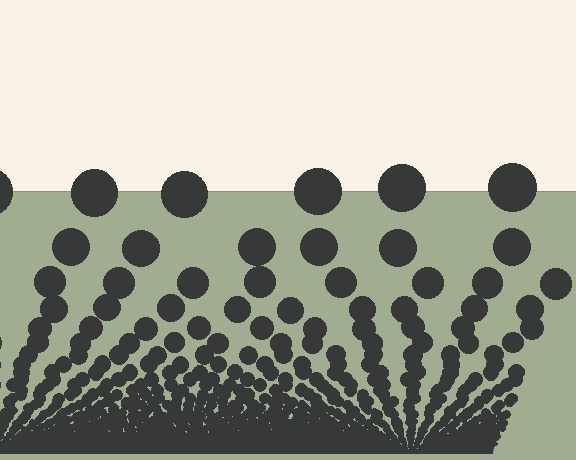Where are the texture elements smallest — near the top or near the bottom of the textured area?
Near the bottom.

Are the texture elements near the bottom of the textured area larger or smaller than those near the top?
Smaller. The gradient is inverted — elements near the bottom are smaller and denser.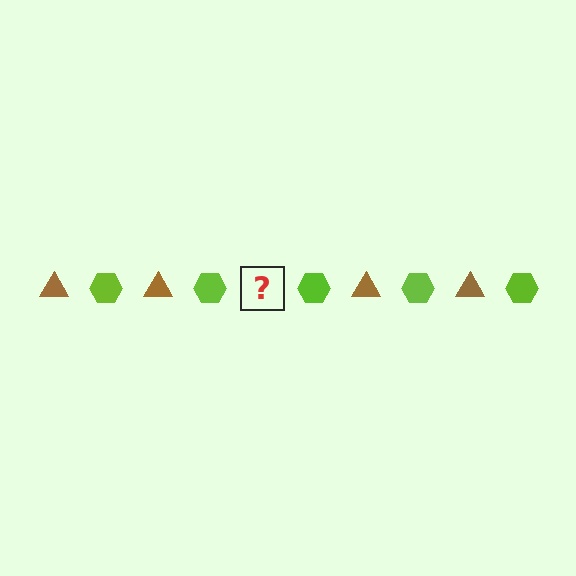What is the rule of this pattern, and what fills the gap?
The rule is that the pattern alternates between brown triangle and lime hexagon. The gap should be filled with a brown triangle.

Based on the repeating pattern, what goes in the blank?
The blank should be a brown triangle.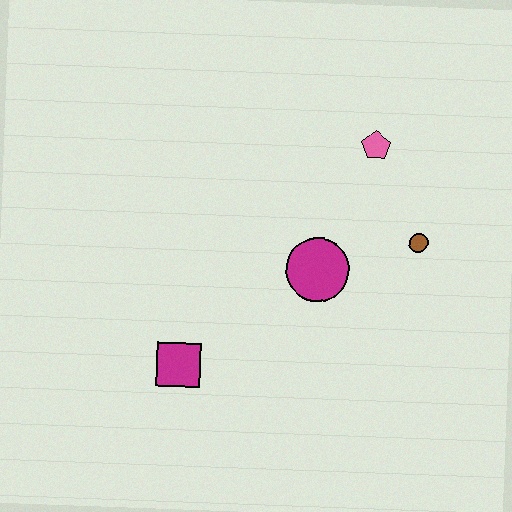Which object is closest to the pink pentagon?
The brown circle is closest to the pink pentagon.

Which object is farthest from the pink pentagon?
The magenta square is farthest from the pink pentagon.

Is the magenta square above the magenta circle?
No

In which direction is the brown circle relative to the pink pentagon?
The brown circle is below the pink pentagon.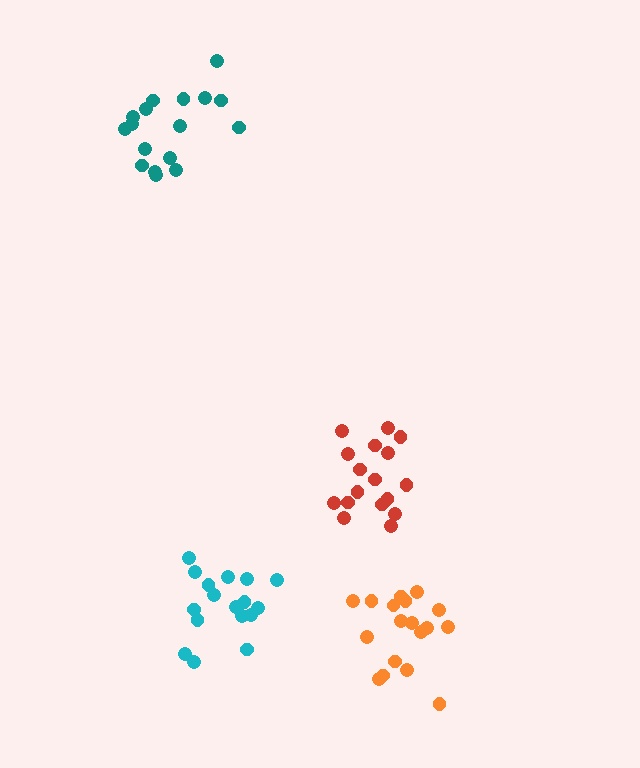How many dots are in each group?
Group 1: 17 dots, Group 2: 17 dots, Group 3: 17 dots, Group 4: 18 dots (69 total).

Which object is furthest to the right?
The orange cluster is rightmost.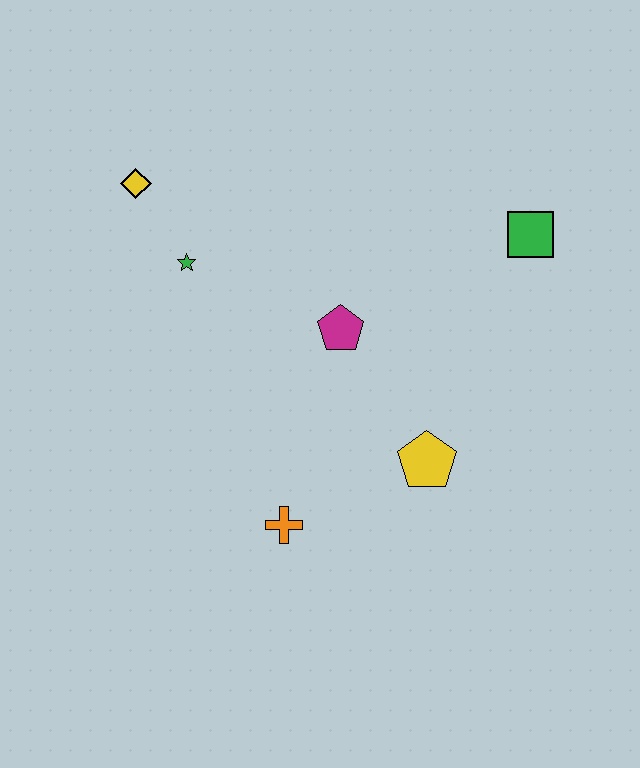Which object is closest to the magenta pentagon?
The yellow pentagon is closest to the magenta pentagon.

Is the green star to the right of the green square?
No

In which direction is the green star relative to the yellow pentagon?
The green star is to the left of the yellow pentagon.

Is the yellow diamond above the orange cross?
Yes